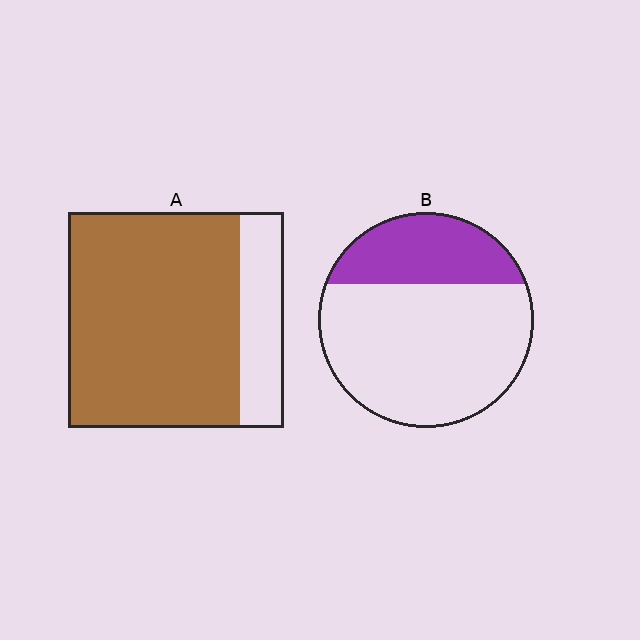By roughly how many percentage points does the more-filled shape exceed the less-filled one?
By roughly 50 percentage points (A over B).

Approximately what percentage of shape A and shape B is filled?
A is approximately 80% and B is approximately 30%.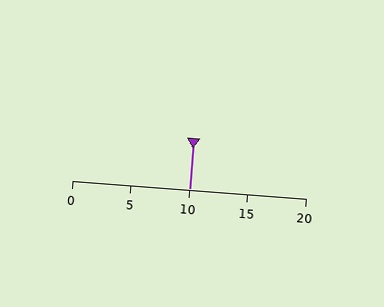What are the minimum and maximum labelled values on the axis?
The axis runs from 0 to 20.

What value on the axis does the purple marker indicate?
The marker indicates approximately 10.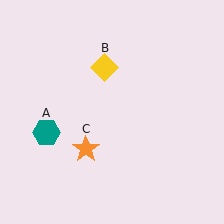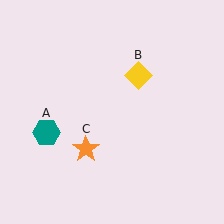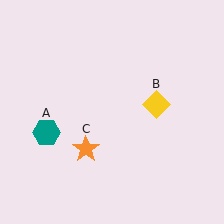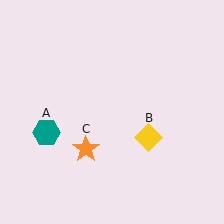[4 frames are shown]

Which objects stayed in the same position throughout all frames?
Teal hexagon (object A) and orange star (object C) remained stationary.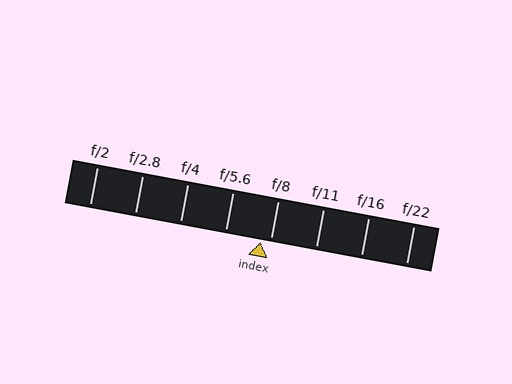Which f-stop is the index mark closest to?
The index mark is closest to f/8.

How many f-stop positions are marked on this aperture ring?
There are 8 f-stop positions marked.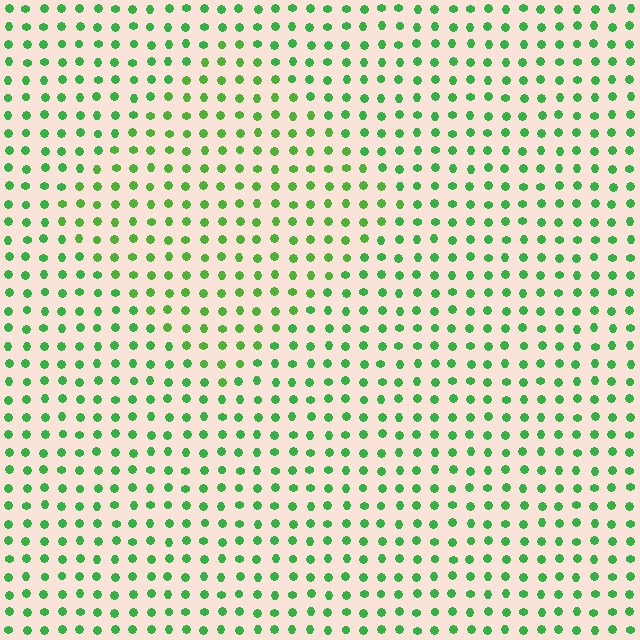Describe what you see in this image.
The image is filled with small green elements in a uniform arrangement. A diamond-shaped region is visible where the elements are tinted to a slightly different hue, forming a subtle color boundary.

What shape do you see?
I see a diamond.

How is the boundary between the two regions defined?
The boundary is defined purely by a slight shift in hue (about 19 degrees). Spacing, size, and orientation are identical on both sides.